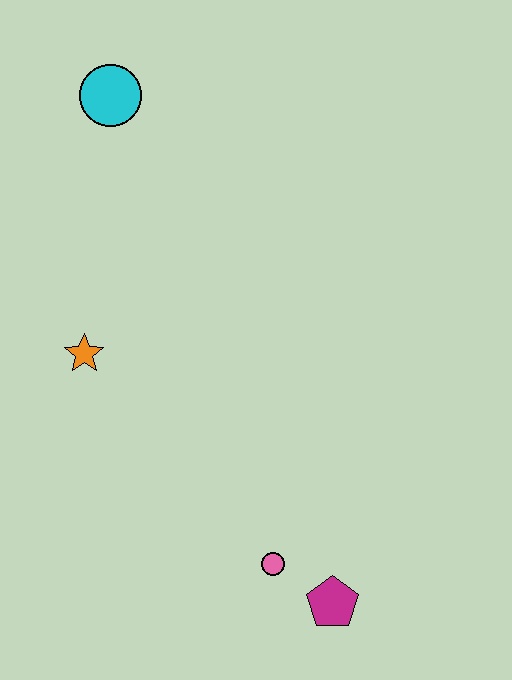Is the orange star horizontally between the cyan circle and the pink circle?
No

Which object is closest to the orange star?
The cyan circle is closest to the orange star.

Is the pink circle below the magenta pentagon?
No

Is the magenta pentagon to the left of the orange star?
No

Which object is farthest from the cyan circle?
The magenta pentagon is farthest from the cyan circle.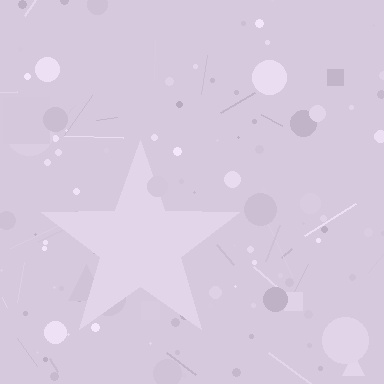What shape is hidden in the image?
A star is hidden in the image.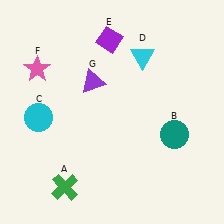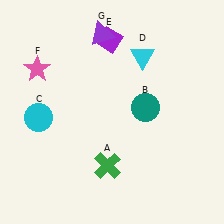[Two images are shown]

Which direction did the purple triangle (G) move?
The purple triangle (G) moved up.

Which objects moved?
The objects that moved are: the green cross (A), the teal circle (B), the purple triangle (G).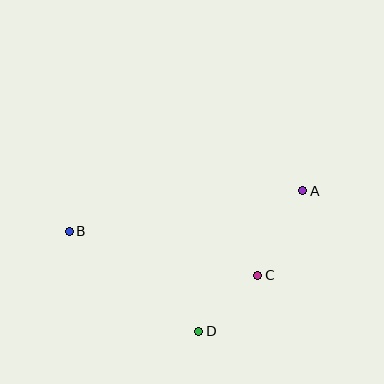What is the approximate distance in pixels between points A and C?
The distance between A and C is approximately 96 pixels.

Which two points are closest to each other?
Points C and D are closest to each other.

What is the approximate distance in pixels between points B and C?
The distance between B and C is approximately 193 pixels.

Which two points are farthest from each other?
Points A and B are farthest from each other.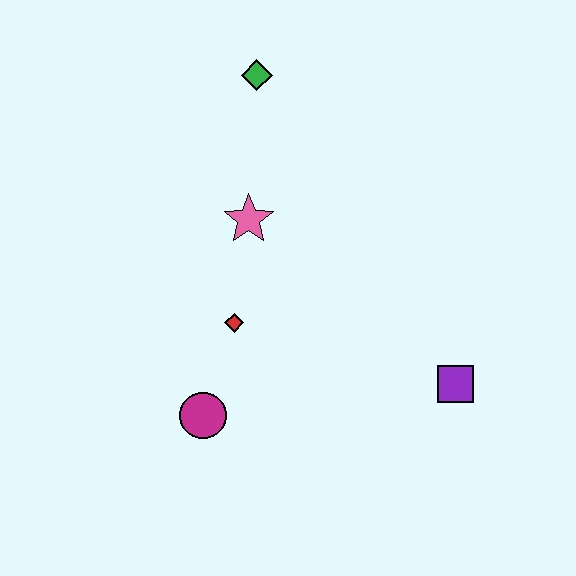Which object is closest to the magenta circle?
The red diamond is closest to the magenta circle.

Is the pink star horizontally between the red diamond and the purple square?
Yes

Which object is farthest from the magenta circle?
The green diamond is farthest from the magenta circle.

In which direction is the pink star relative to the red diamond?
The pink star is above the red diamond.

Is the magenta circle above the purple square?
No